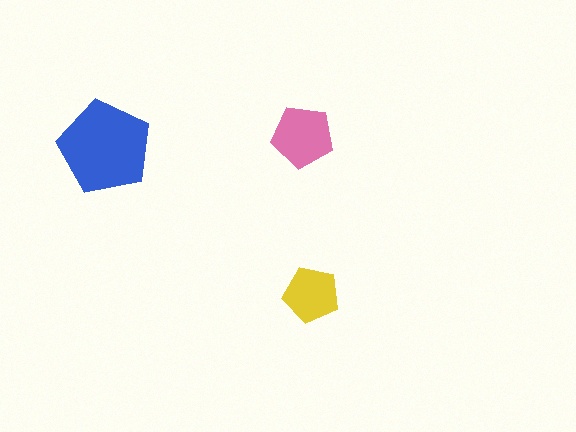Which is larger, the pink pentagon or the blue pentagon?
The blue one.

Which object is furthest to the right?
The yellow pentagon is rightmost.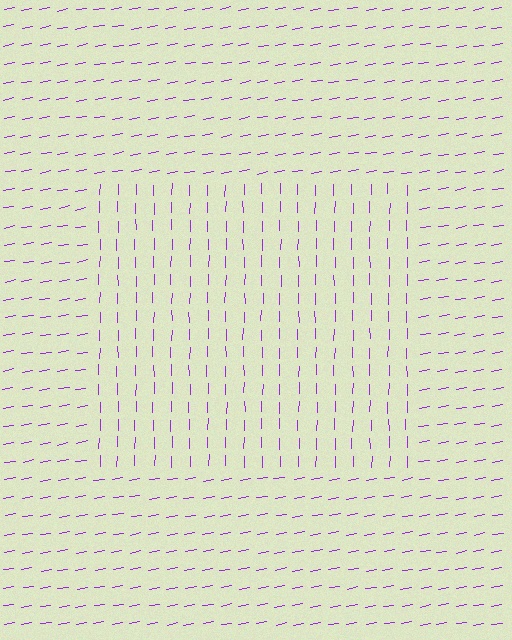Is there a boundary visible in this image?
Yes, there is a texture boundary formed by a change in line orientation.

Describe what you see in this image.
The image is filled with small purple line segments. A rectangle region in the image has lines oriented differently from the surrounding lines, creating a visible texture boundary.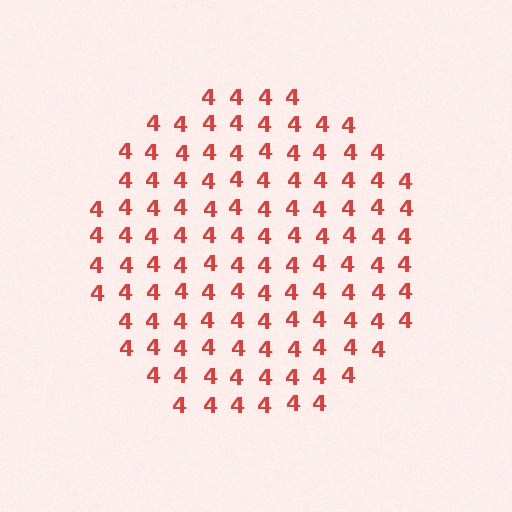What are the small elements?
The small elements are digit 4's.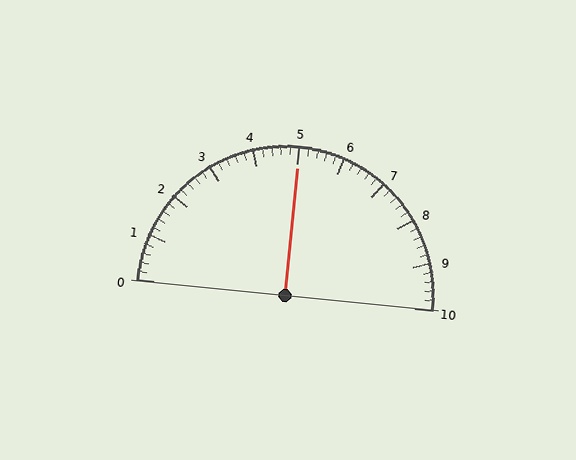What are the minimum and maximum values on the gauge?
The gauge ranges from 0 to 10.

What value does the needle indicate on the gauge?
The needle indicates approximately 5.0.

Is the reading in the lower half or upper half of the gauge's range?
The reading is in the upper half of the range (0 to 10).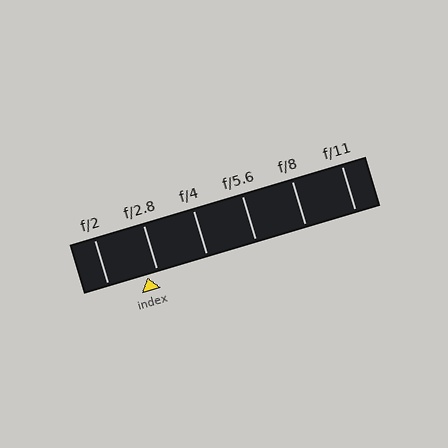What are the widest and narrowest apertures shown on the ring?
The widest aperture shown is f/2 and the narrowest is f/11.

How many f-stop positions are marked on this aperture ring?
There are 6 f-stop positions marked.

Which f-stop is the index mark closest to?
The index mark is closest to f/2.8.